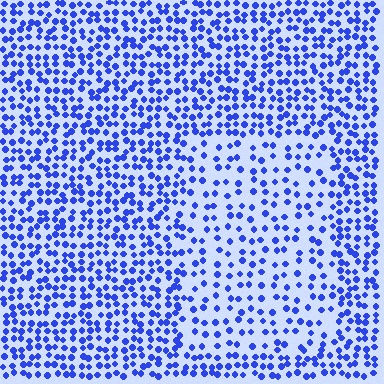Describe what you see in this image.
The image contains small blue elements arranged at two different densities. A rectangle-shaped region is visible where the elements are less densely packed than the surrounding area.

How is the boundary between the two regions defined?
The boundary is defined by a change in element density (approximately 1.8x ratio). All elements are the same color, size, and shape.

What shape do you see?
I see a rectangle.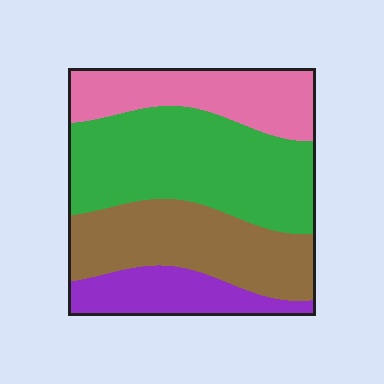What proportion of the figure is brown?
Brown takes up between a sixth and a third of the figure.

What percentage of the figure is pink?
Pink covers 21% of the figure.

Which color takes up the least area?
Purple, at roughly 15%.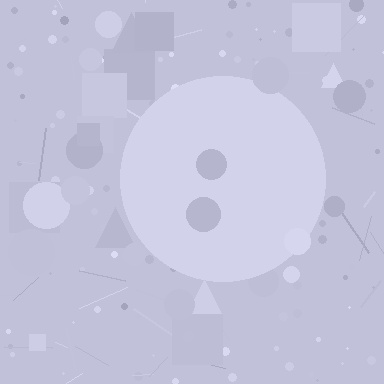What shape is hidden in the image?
A circle is hidden in the image.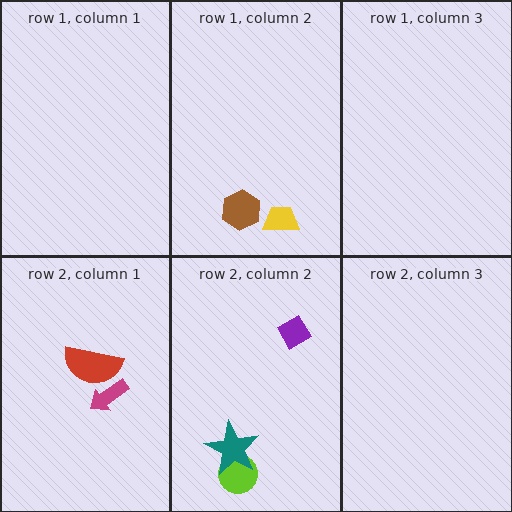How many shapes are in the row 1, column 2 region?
2.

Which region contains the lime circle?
The row 2, column 2 region.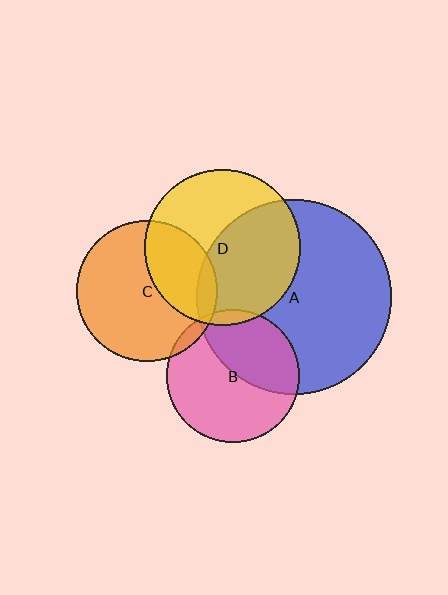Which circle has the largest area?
Circle A (blue).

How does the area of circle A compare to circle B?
Approximately 2.1 times.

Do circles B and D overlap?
Yes.